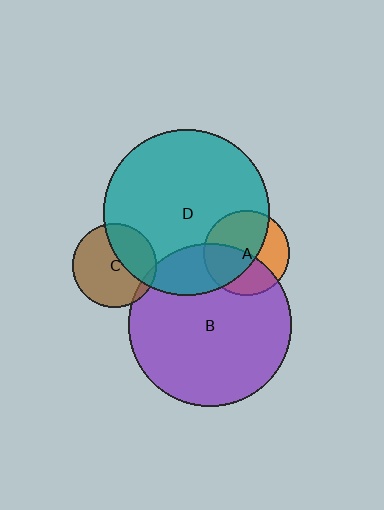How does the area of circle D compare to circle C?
Approximately 3.9 times.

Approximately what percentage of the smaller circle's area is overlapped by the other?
Approximately 60%.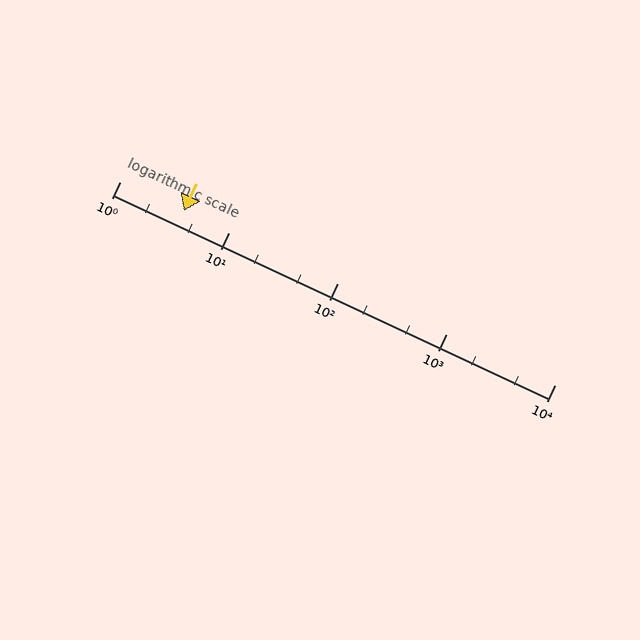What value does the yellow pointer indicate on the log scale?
The pointer indicates approximately 3.9.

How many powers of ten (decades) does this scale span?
The scale spans 4 decades, from 1 to 10000.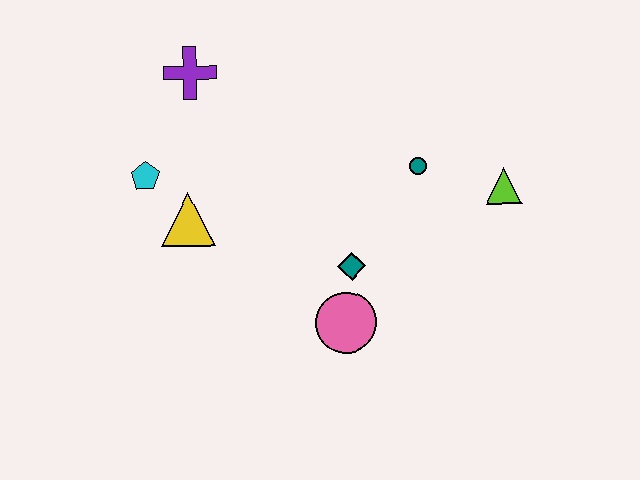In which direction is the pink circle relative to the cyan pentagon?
The pink circle is to the right of the cyan pentagon.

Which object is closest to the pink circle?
The teal diamond is closest to the pink circle.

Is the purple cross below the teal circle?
No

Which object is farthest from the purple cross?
The lime triangle is farthest from the purple cross.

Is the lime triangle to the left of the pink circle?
No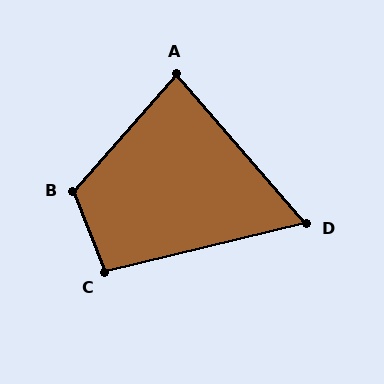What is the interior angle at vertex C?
Approximately 97 degrees (obtuse).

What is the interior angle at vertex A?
Approximately 83 degrees (acute).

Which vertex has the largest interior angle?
B, at approximately 117 degrees.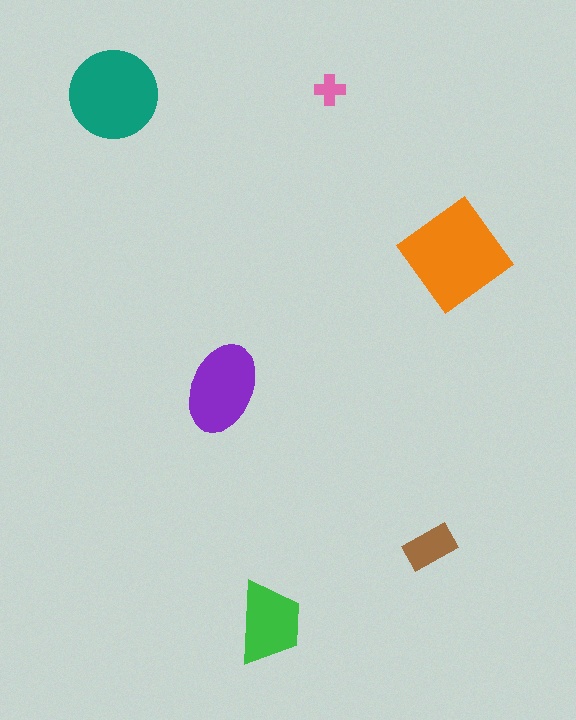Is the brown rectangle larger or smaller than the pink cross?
Larger.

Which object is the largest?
The orange diamond.